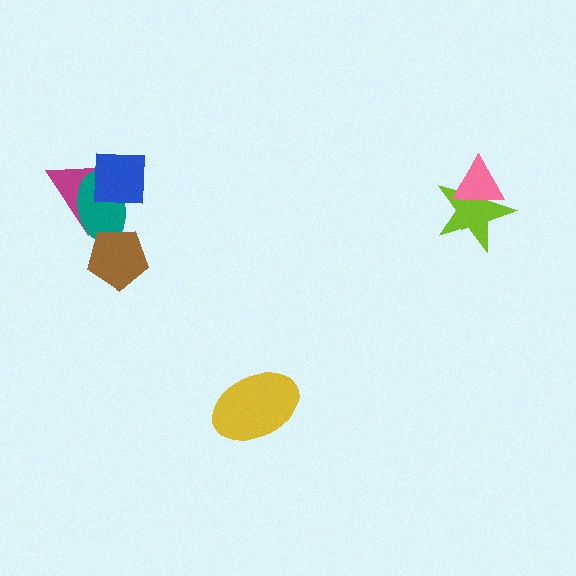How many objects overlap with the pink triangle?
1 object overlaps with the pink triangle.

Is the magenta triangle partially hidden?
Yes, it is partially covered by another shape.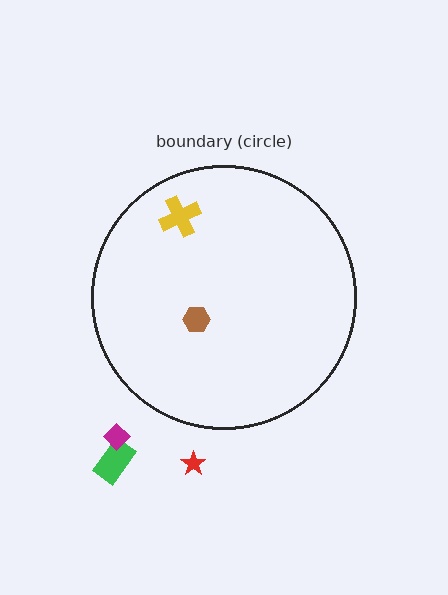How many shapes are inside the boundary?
2 inside, 3 outside.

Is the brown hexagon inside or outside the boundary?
Inside.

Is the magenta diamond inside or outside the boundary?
Outside.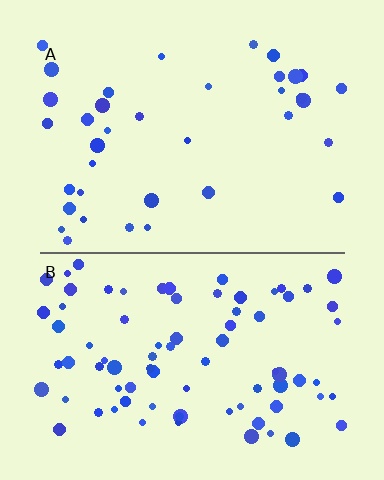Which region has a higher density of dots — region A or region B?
B (the bottom).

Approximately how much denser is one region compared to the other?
Approximately 2.2× — region B over region A.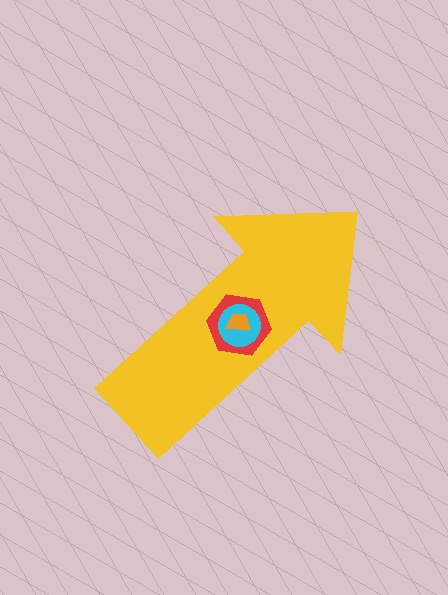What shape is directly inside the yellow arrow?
The red hexagon.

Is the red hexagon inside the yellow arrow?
Yes.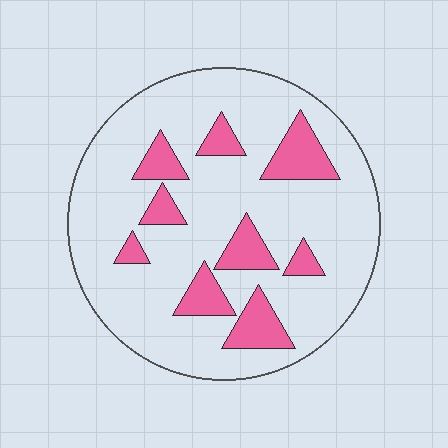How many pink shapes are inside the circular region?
9.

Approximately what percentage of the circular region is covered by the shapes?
Approximately 20%.